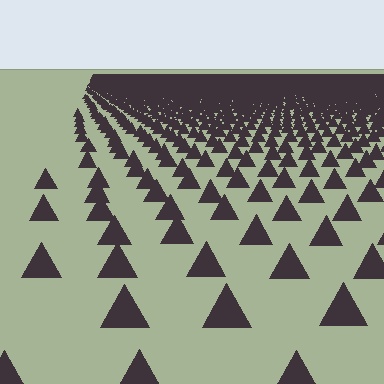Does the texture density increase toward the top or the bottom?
Density increases toward the top.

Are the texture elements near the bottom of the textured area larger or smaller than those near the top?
Larger. Near the bottom, elements are closer to the viewer and appear at a bigger on-screen size.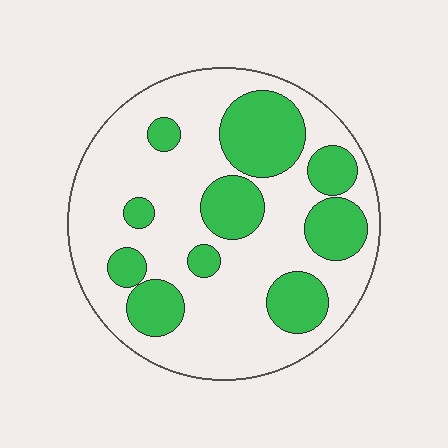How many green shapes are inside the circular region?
10.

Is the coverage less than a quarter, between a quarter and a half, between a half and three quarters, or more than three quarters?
Between a quarter and a half.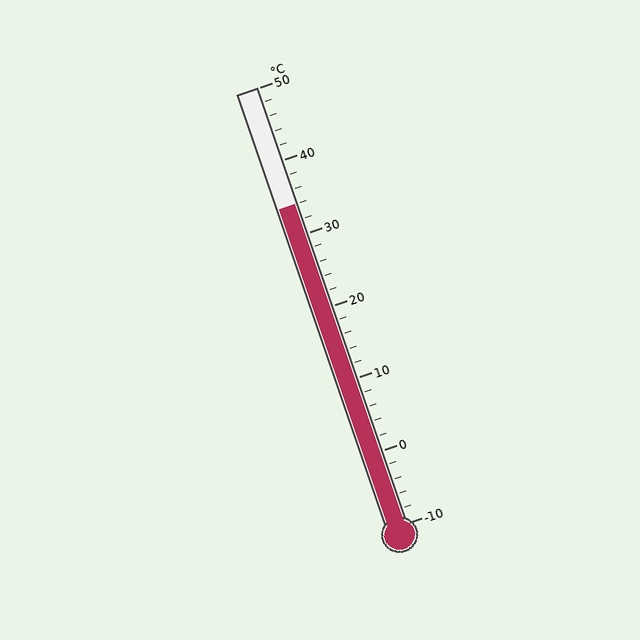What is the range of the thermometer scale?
The thermometer scale ranges from -10°C to 50°C.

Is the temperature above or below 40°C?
The temperature is below 40°C.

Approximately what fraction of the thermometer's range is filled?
The thermometer is filled to approximately 75% of its range.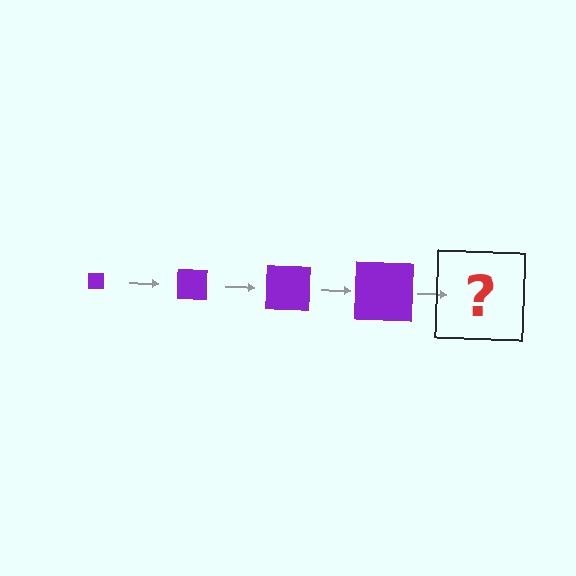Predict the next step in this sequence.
The next step is a purple square, larger than the previous one.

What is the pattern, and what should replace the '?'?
The pattern is that the square gets progressively larger each step. The '?' should be a purple square, larger than the previous one.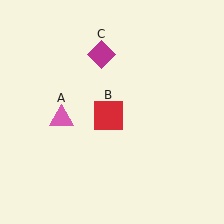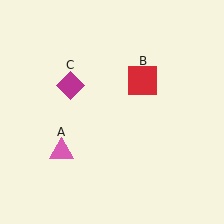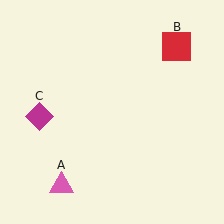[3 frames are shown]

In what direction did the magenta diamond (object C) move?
The magenta diamond (object C) moved down and to the left.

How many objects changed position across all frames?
3 objects changed position: pink triangle (object A), red square (object B), magenta diamond (object C).